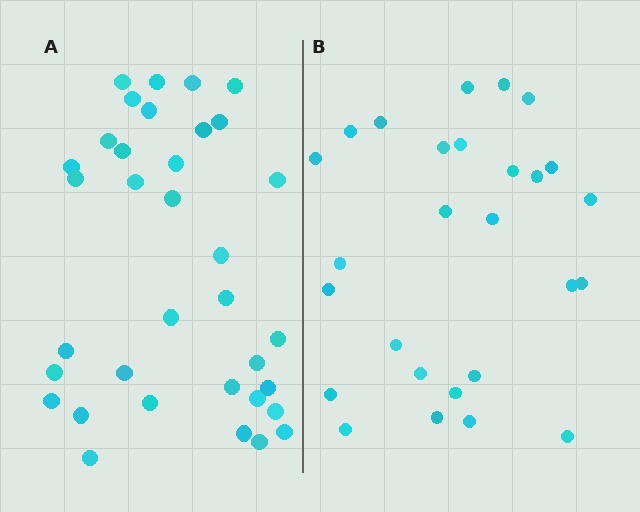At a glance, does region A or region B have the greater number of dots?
Region A (the left region) has more dots.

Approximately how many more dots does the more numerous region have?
Region A has roughly 8 or so more dots than region B.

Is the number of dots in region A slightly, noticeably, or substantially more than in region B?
Region A has noticeably more, but not dramatically so. The ratio is roughly 1.3 to 1.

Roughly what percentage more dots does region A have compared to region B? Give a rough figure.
About 30% more.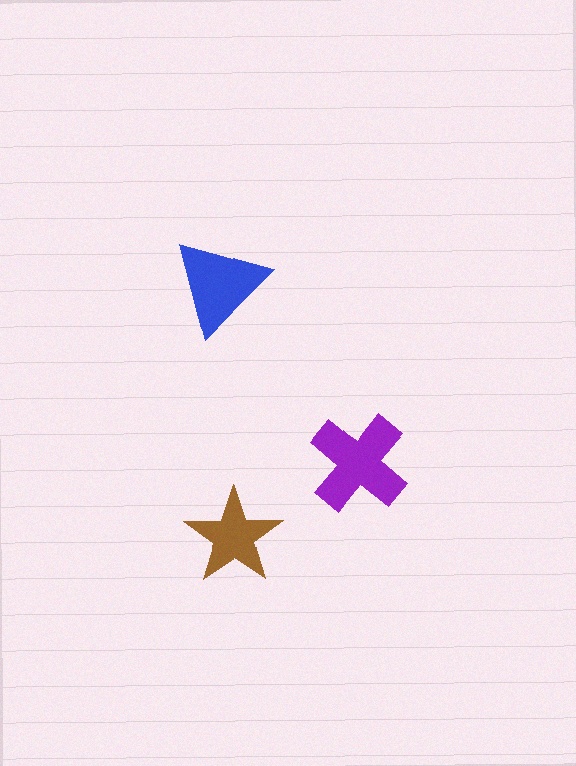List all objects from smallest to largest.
The brown star, the blue triangle, the purple cross.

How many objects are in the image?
There are 3 objects in the image.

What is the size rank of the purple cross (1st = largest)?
1st.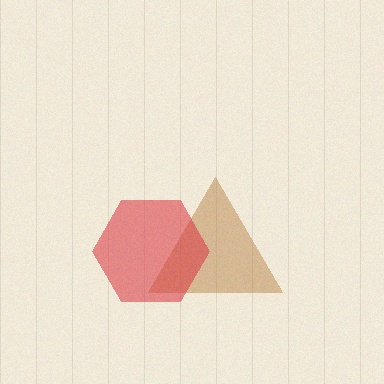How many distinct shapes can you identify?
There are 2 distinct shapes: a brown triangle, a red hexagon.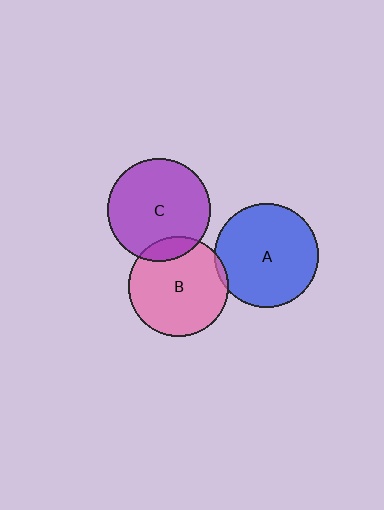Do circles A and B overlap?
Yes.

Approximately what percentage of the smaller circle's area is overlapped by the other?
Approximately 5%.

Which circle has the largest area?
Circle A (blue).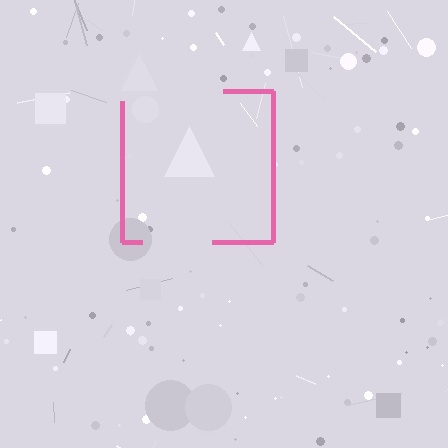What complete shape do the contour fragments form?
The contour fragments form a square.